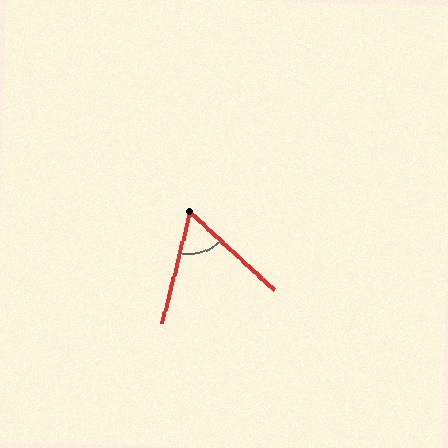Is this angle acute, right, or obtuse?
It is acute.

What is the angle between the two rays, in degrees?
Approximately 62 degrees.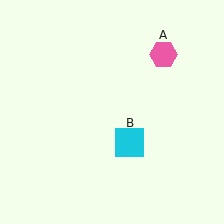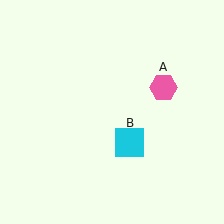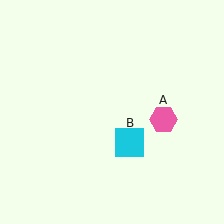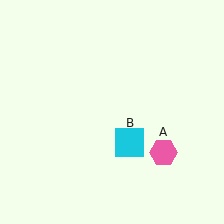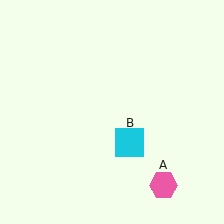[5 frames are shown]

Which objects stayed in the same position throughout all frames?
Cyan square (object B) remained stationary.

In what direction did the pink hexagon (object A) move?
The pink hexagon (object A) moved down.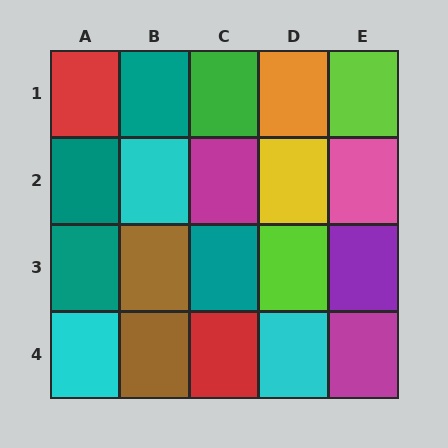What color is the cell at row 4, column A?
Cyan.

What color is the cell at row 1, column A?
Red.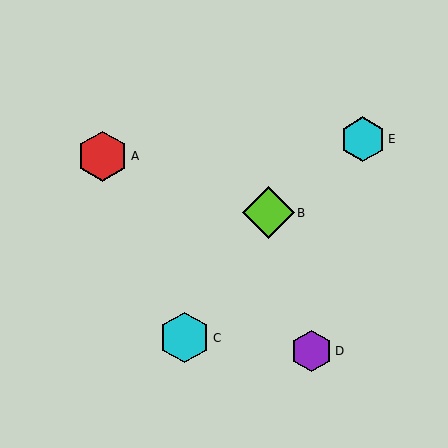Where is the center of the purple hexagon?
The center of the purple hexagon is at (312, 351).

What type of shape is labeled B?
Shape B is a lime diamond.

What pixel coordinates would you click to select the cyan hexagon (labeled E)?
Click at (363, 139) to select the cyan hexagon E.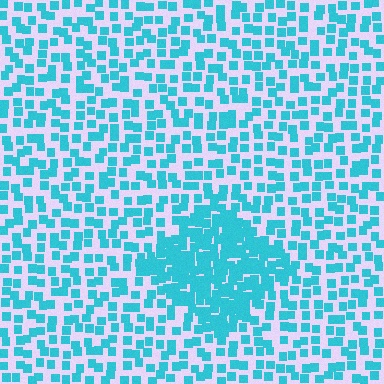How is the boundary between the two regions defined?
The boundary is defined by a change in element density (approximately 2.3x ratio). All elements are the same color, size, and shape.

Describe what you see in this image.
The image contains small cyan elements arranged at two different densities. A diamond-shaped region is visible where the elements are more densely packed than the surrounding area.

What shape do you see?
I see a diamond.